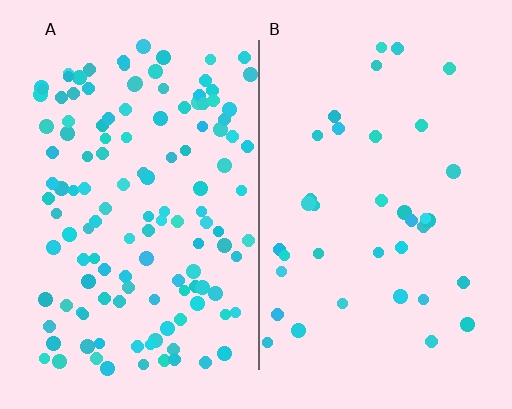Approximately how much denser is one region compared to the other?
Approximately 3.5× — region A over region B.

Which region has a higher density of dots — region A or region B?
A (the left).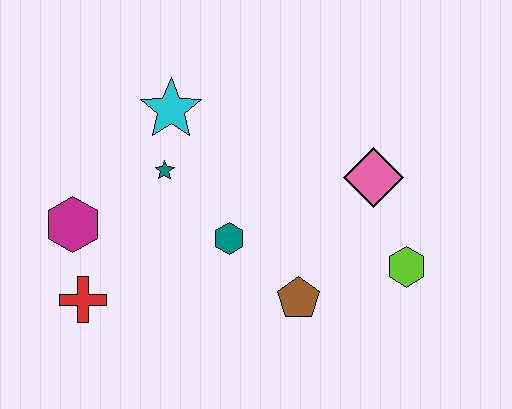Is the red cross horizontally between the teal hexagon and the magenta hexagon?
Yes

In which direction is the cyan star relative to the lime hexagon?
The cyan star is to the left of the lime hexagon.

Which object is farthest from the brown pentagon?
The magenta hexagon is farthest from the brown pentagon.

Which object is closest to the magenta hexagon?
The red cross is closest to the magenta hexagon.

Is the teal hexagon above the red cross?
Yes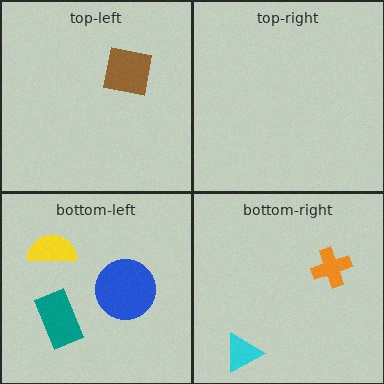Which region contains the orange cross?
The bottom-right region.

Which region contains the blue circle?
The bottom-left region.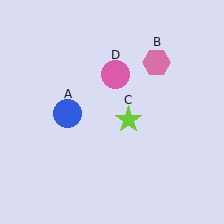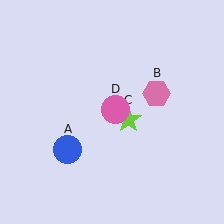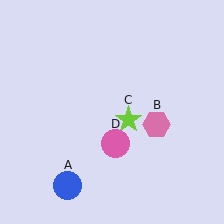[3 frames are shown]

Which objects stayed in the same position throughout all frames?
Lime star (object C) remained stationary.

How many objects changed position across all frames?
3 objects changed position: blue circle (object A), pink hexagon (object B), pink circle (object D).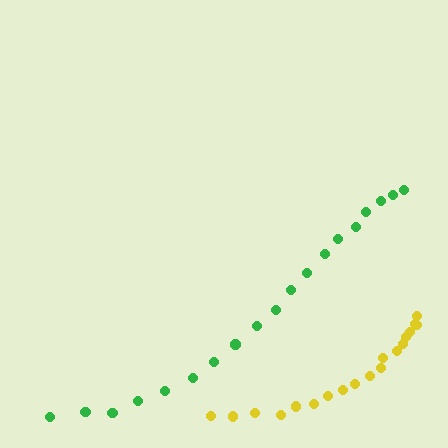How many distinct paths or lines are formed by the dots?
There are 2 distinct paths.